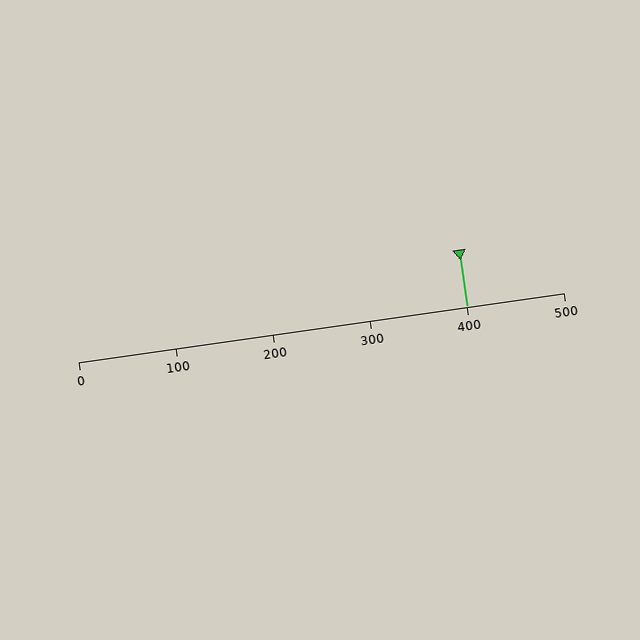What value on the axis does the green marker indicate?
The marker indicates approximately 400.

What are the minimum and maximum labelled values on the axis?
The axis runs from 0 to 500.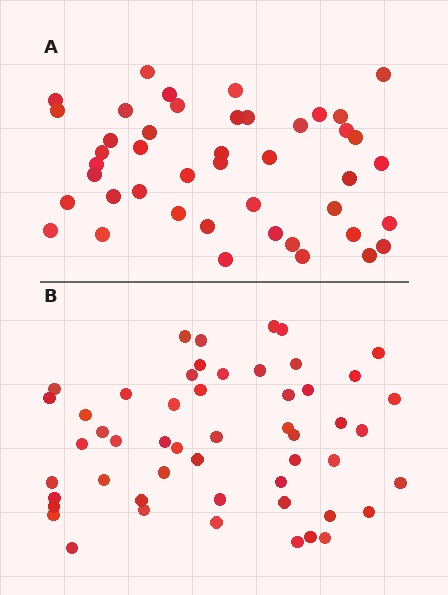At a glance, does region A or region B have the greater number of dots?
Region B (the bottom region) has more dots.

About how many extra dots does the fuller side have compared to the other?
Region B has roughly 8 or so more dots than region A.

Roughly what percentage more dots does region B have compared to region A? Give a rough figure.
About 20% more.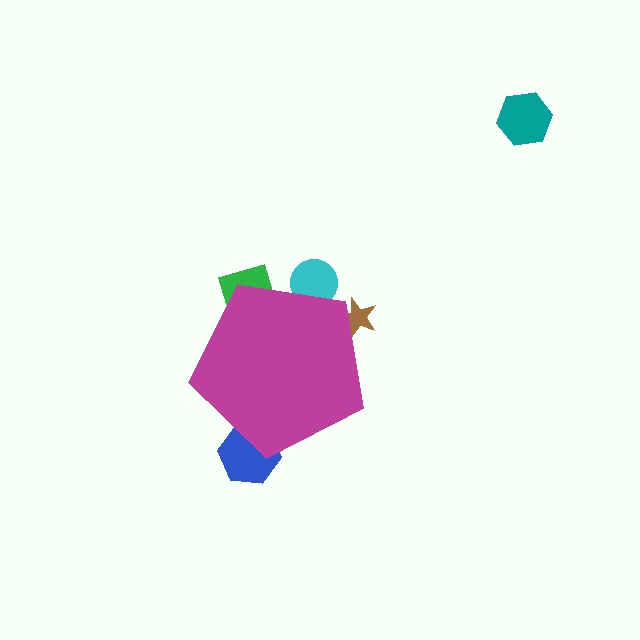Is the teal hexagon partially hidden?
No, the teal hexagon is fully visible.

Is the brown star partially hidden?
Yes, the brown star is partially hidden behind the magenta pentagon.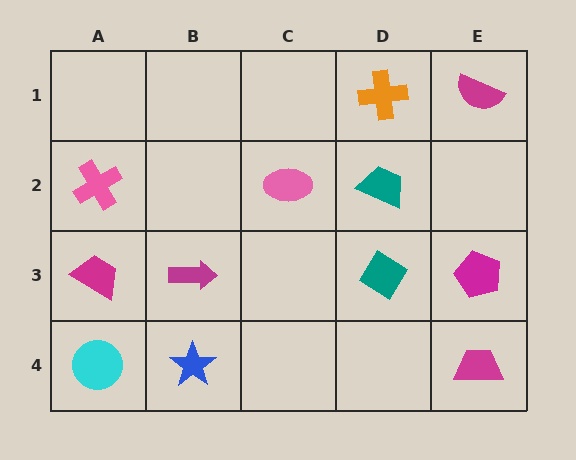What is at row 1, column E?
A magenta semicircle.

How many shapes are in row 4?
3 shapes.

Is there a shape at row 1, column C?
No, that cell is empty.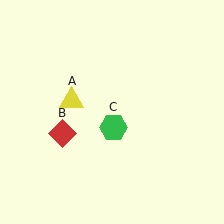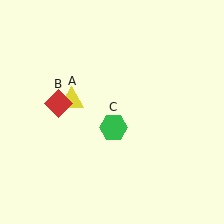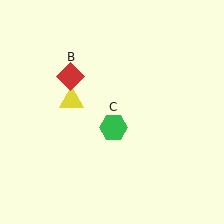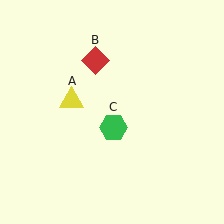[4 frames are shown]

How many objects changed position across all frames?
1 object changed position: red diamond (object B).